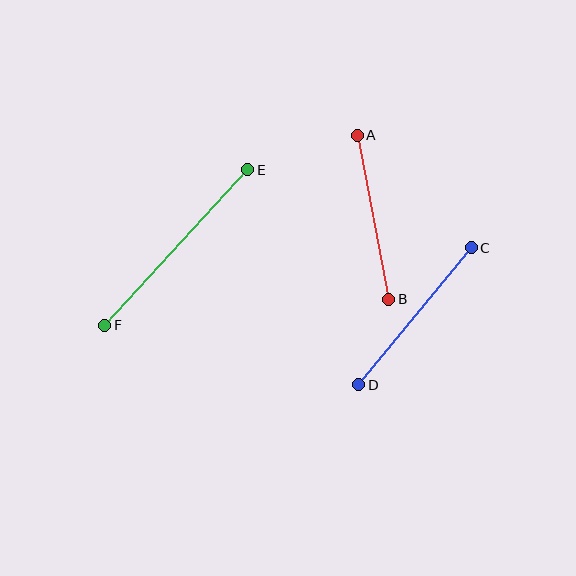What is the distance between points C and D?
The distance is approximately 177 pixels.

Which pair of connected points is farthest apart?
Points E and F are farthest apart.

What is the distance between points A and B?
The distance is approximately 167 pixels.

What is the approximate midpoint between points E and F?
The midpoint is at approximately (176, 247) pixels.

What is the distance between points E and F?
The distance is approximately 212 pixels.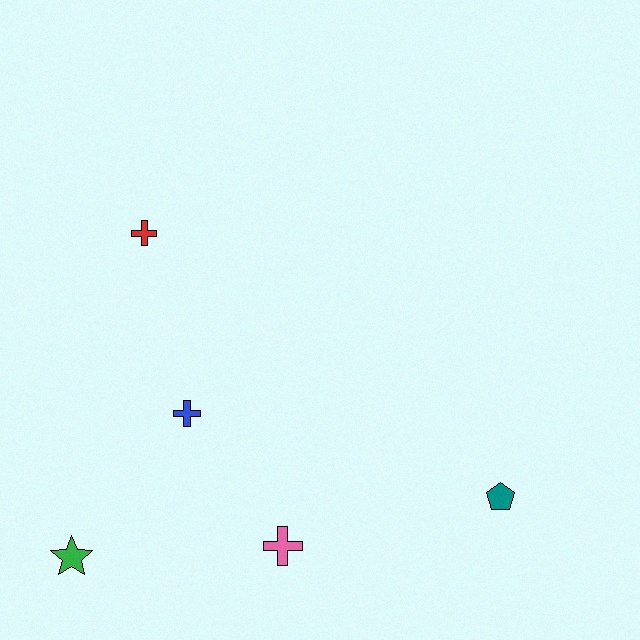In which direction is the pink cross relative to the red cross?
The pink cross is below the red cross.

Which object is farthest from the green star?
The teal pentagon is farthest from the green star.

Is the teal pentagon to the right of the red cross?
Yes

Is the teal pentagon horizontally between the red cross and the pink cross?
No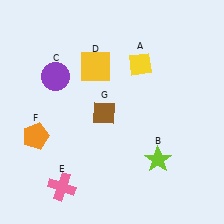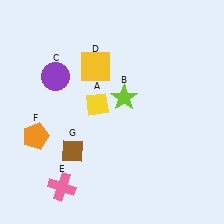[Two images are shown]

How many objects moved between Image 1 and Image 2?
3 objects moved between the two images.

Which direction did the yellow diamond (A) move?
The yellow diamond (A) moved left.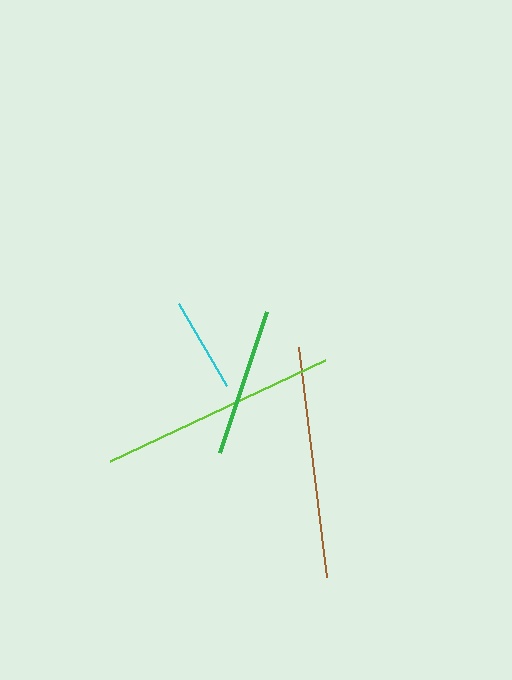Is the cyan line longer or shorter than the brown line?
The brown line is longer than the cyan line.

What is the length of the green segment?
The green segment is approximately 148 pixels long.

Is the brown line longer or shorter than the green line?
The brown line is longer than the green line.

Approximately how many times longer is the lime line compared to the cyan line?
The lime line is approximately 2.5 times the length of the cyan line.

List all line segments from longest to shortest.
From longest to shortest: lime, brown, green, cyan.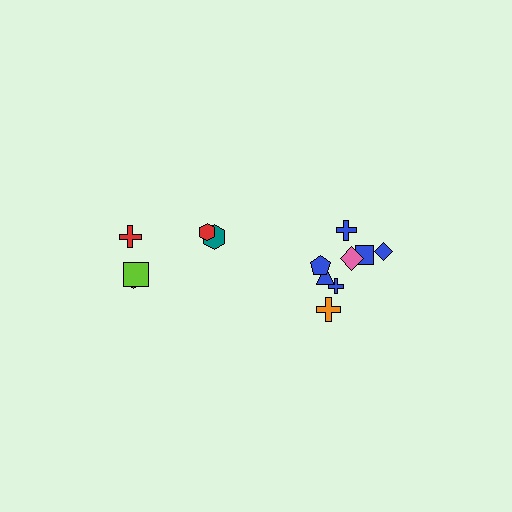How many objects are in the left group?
There are 5 objects.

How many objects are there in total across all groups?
There are 13 objects.